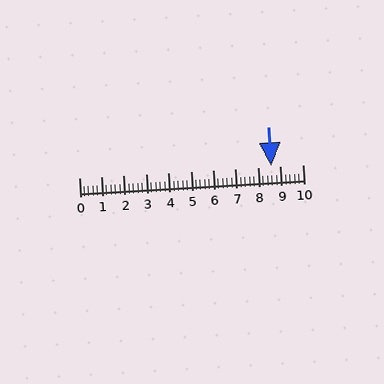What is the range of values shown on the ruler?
The ruler shows values from 0 to 10.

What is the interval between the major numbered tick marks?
The major tick marks are spaced 1 units apart.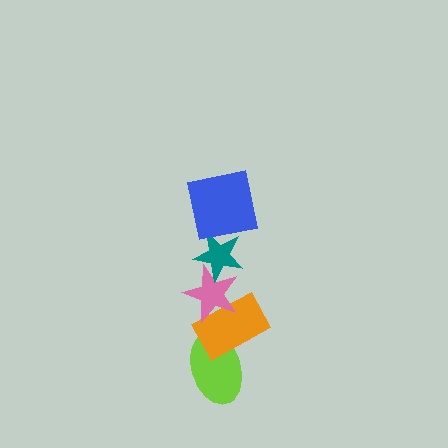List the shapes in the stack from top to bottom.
From top to bottom: the blue square, the teal star, the pink star, the orange rectangle, the lime ellipse.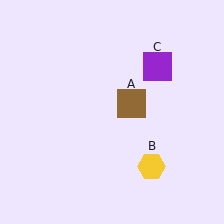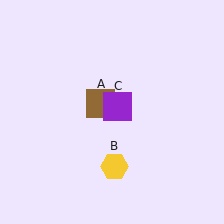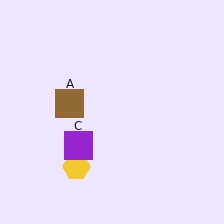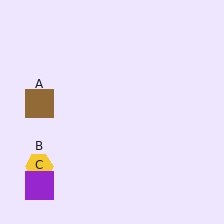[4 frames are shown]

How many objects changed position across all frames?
3 objects changed position: brown square (object A), yellow hexagon (object B), purple square (object C).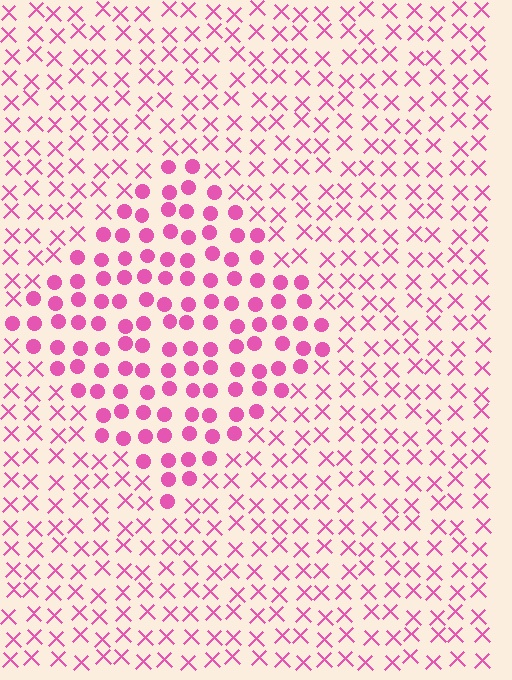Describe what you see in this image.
The image is filled with small pink elements arranged in a uniform grid. A diamond-shaped region contains circles, while the surrounding area contains X marks. The boundary is defined purely by the change in element shape.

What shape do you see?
I see a diamond.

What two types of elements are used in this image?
The image uses circles inside the diamond region and X marks outside it.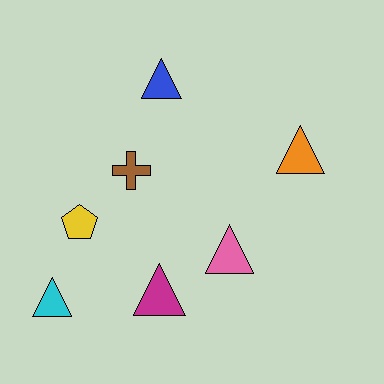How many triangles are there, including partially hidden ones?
There are 5 triangles.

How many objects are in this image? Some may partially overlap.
There are 7 objects.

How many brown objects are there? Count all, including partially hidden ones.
There is 1 brown object.